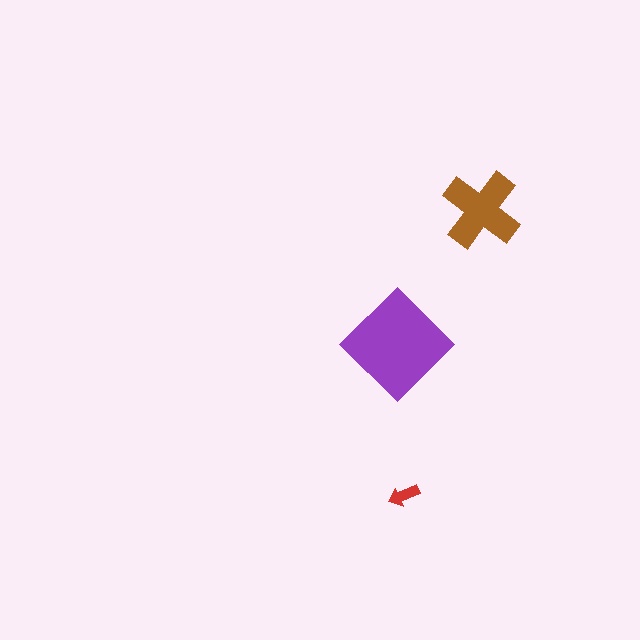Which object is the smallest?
The red arrow.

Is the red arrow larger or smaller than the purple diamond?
Smaller.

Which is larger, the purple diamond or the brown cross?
The purple diamond.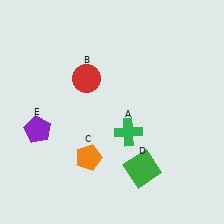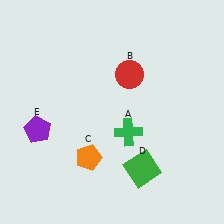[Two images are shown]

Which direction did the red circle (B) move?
The red circle (B) moved right.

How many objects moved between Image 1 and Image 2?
1 object moved between the two images.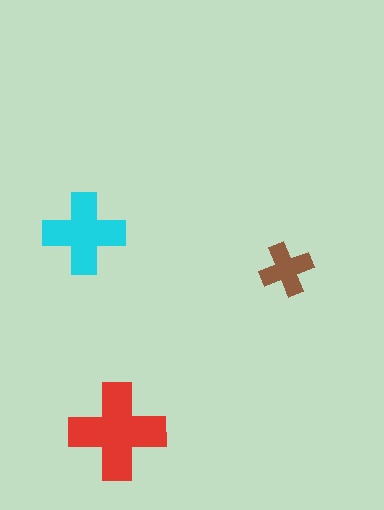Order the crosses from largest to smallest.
the red one, the cyan one, the brown one.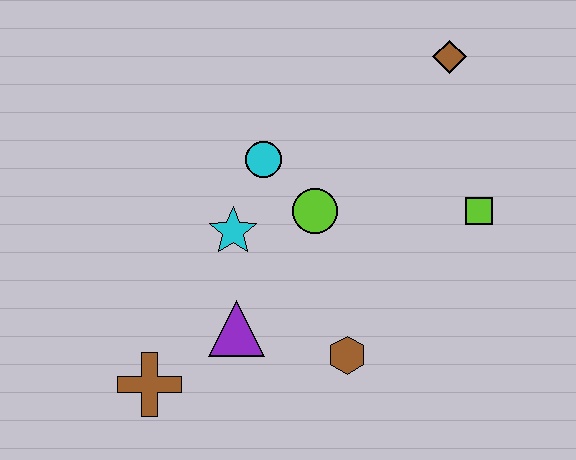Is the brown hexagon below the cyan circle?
Yes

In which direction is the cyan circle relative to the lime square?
The cyan circle is to the left of the lime square.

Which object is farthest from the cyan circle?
The brown cross is farthest from the cyan circle.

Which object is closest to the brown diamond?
The lime square is closest to the brown diamond.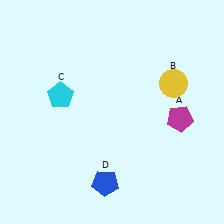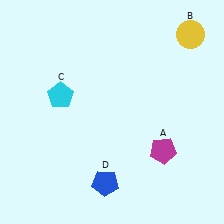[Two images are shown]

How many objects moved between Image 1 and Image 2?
2 objects moved between the two images.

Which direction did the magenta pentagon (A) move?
The magenta pentagon (A) moved down.